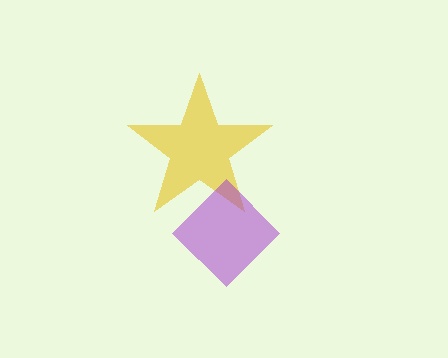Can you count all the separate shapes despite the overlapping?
Yes, there are 2 separate shapes.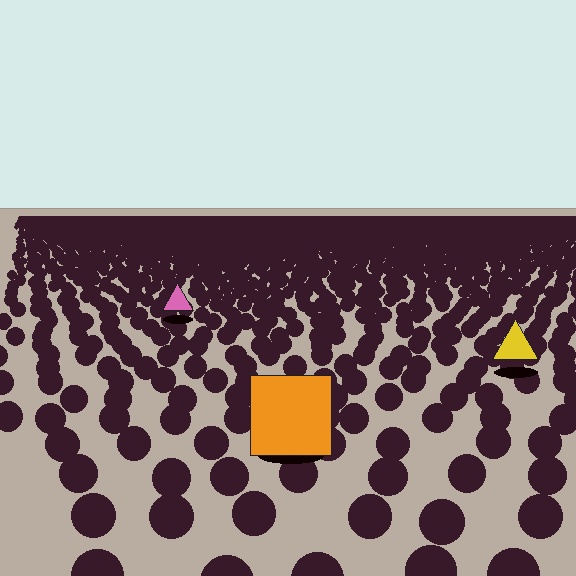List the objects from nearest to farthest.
From nearest to farthest: the orange square, the yellow triangle, the pink triangle.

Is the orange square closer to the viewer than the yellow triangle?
Yes. The orange square is closer — you can tell from the texture gradient: the ground texture is coarser near it.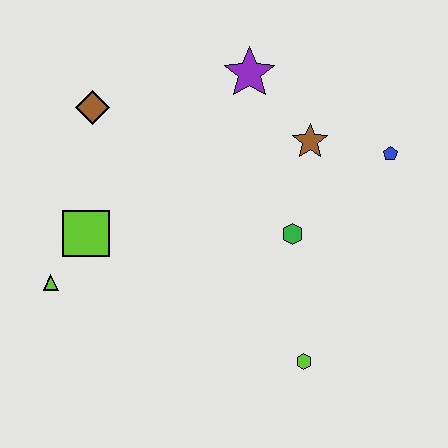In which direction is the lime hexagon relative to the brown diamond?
The lime hexagon is below the brown diamond.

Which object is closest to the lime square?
The lime triangle is closest to the lime square.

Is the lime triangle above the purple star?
No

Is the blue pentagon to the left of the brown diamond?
No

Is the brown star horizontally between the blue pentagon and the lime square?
Yes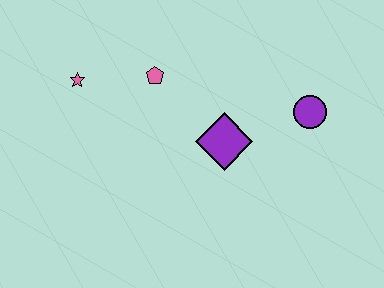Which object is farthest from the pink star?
The purple circle is farthest from the pink star.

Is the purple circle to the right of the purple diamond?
Yes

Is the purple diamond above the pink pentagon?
No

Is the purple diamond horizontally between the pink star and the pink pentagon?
No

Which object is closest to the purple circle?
The purple diamond is closest to the purple circle.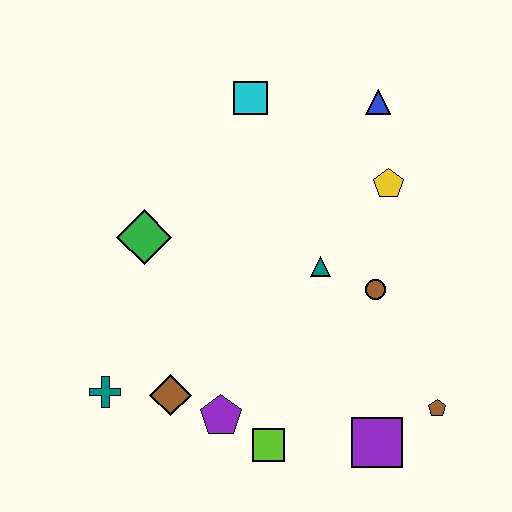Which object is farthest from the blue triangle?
The teal cross is farthest from the blue triangle.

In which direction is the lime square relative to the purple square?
The lime square is to the left of the purple square.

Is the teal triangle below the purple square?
No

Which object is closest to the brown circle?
The teal triangle is closest to the brown circle.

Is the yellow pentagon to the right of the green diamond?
Yes